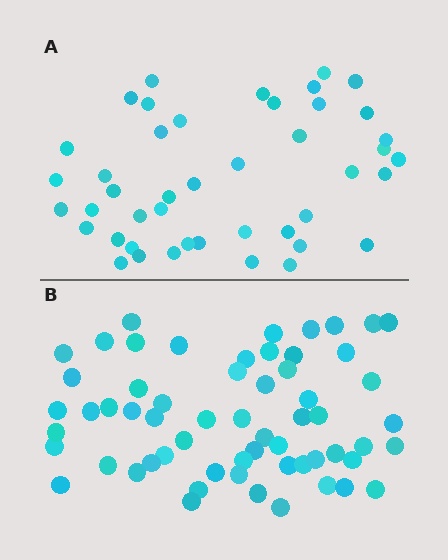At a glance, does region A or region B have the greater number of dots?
Region B (the bottom region) has more dots.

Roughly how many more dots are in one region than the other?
Region B has approximately 15 more dots than region A.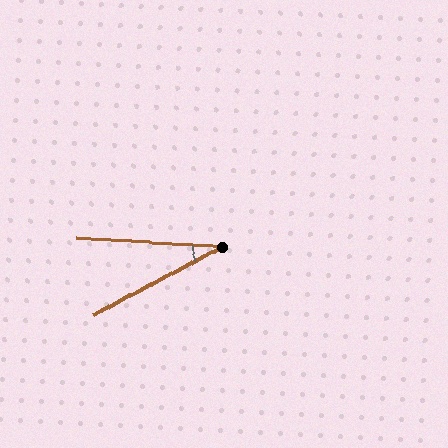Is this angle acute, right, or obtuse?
It is acute.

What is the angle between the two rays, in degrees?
Approximately 31 degrees.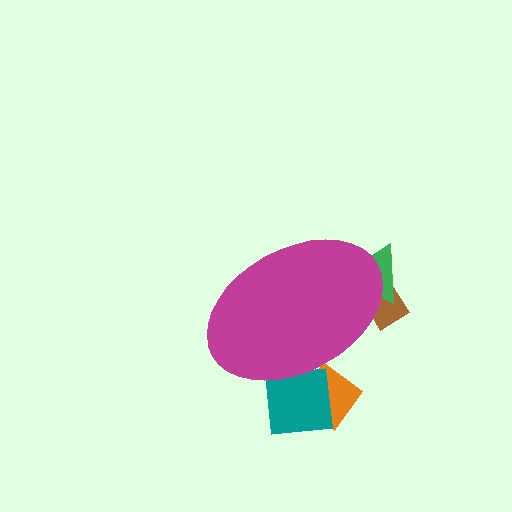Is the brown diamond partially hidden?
Yes, the brown diamond is partially hidden behind the magenta ellipse.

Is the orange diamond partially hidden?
Yes, the orange diamond is partially hidden behind the magenta ellipse.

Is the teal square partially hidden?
Yes, the teal square is partially hidden behind the magenta ellipse.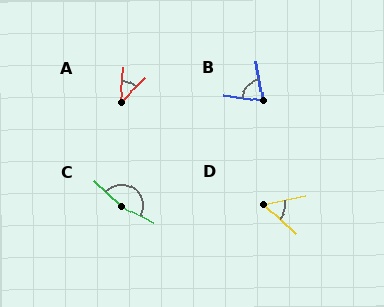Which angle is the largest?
C, at approximately 164 degrees.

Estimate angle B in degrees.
Approximately 72 degrees.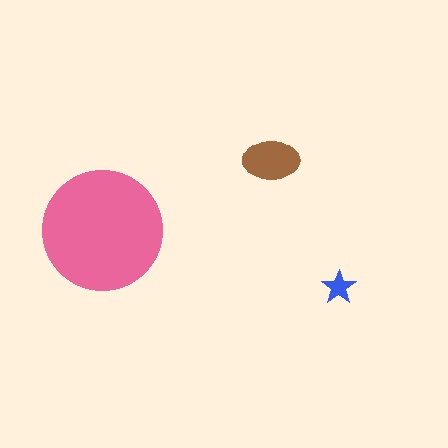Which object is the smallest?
The blue star.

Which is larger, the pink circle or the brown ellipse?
The pink circle.